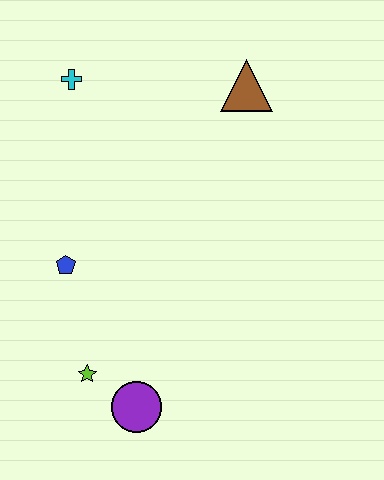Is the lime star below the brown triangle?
Yes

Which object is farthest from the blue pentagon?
The brown triangle is farthest from the blue pentagon.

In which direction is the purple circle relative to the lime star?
The purple circle is to the right of the lime star.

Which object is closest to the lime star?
The purple circle is closest to the lime star.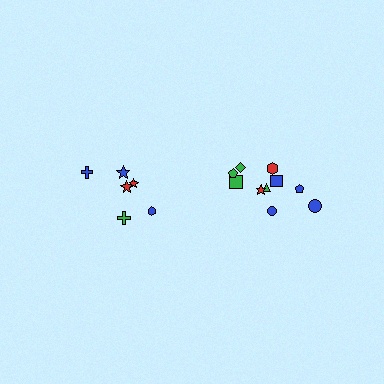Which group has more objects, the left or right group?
The right group.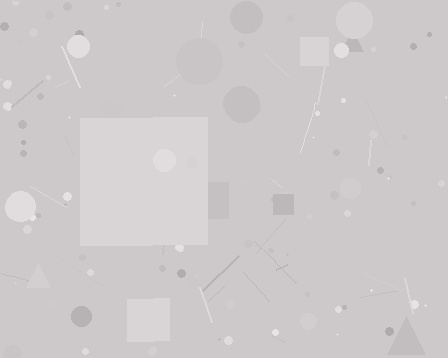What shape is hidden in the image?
A square is hidden in the image.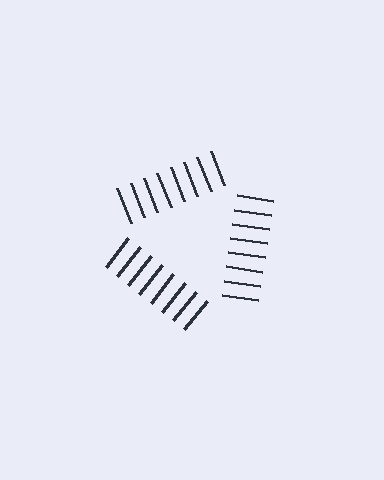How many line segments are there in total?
24 — 8 along each of the 3 edges.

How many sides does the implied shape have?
3 sides — the line-ends trace a triangle.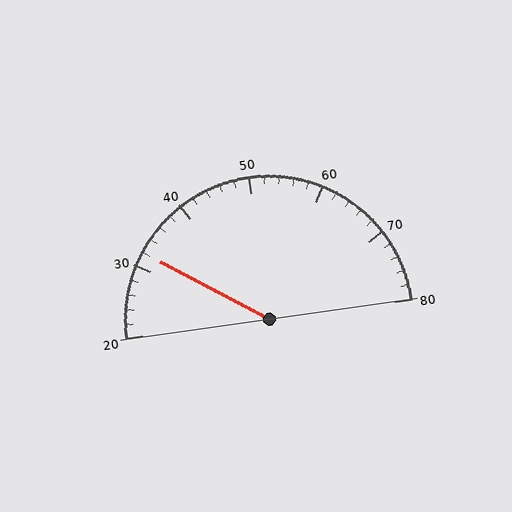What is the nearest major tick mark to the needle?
The nearest major tick mark is 30.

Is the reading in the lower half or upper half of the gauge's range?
The reading is in the lower half of the range (20 to 80).